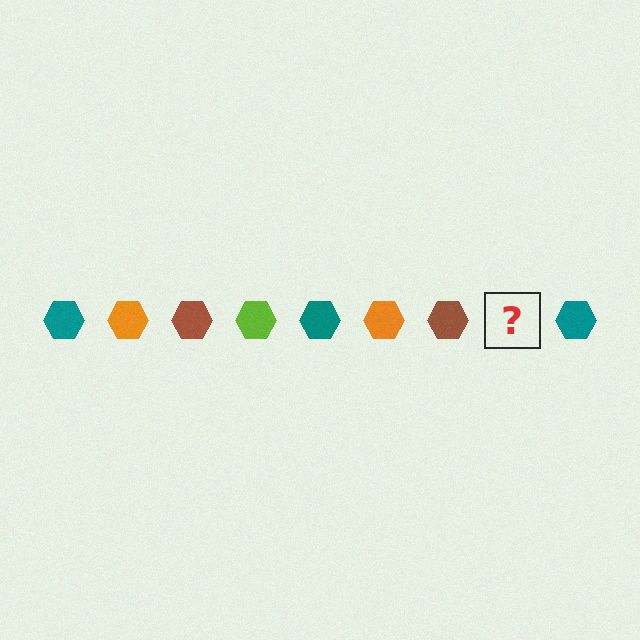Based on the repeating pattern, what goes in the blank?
The blank should be a lime hexagon.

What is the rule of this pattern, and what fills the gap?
The rule is that the pattern cycles through teal, orange, brown, lime hexagons. The gap should be filled with a lime hexagon.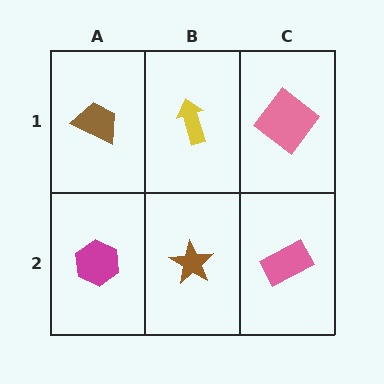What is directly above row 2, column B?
A yellow arrow.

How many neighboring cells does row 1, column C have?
2.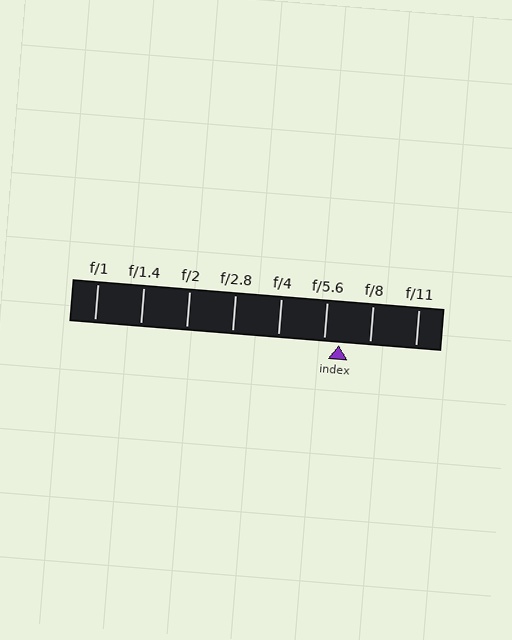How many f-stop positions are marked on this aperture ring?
There are 8 f-stop positions marked.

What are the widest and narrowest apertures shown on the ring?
The widest aperture shown is f/1 and the narrowest is f/11.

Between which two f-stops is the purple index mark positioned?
The index mark is between f/5.6 and f/8.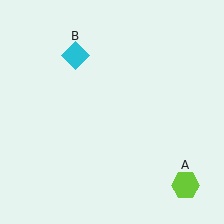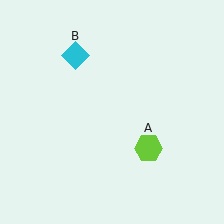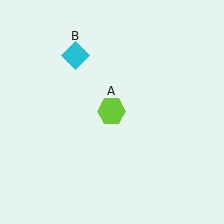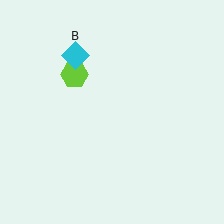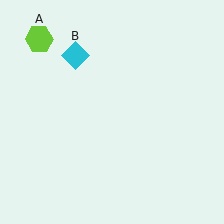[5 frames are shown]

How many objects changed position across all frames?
1 object changed position: lime hexagon (object A).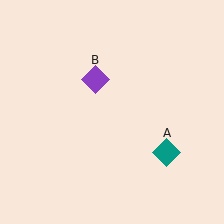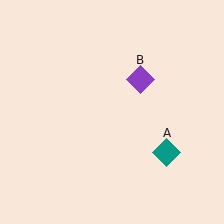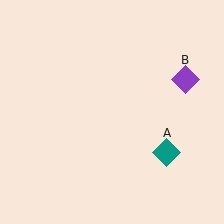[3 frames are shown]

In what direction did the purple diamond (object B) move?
The purple diamond (object B) moved right.